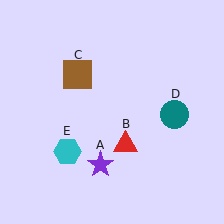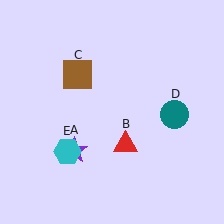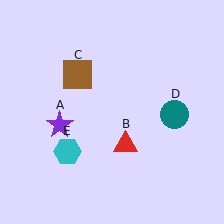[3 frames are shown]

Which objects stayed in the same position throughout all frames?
Red triangle (object B) and brown square (object C) and teal circle (object D) and cyan hexagon (object E) remained stationary.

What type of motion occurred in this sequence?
The purple star (object A) rotated clockwise around the center of the scene.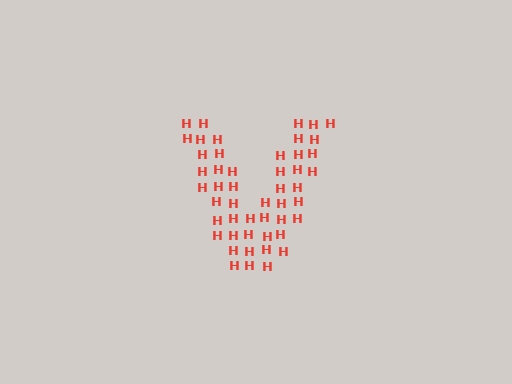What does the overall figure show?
The overall figure shows the letter V.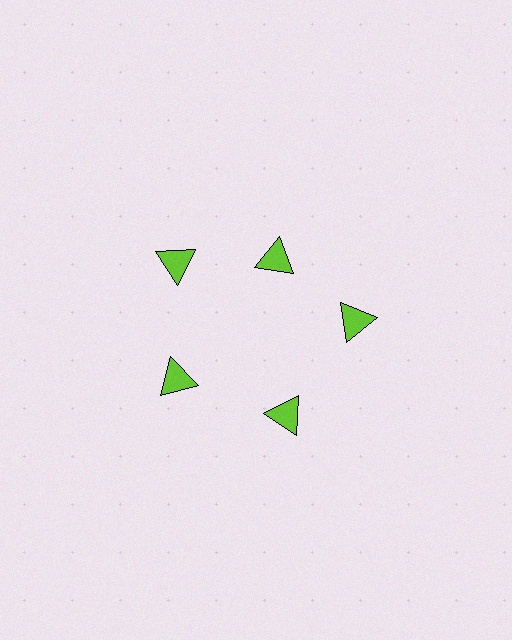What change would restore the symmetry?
The symmetry would be restored by moving it outward, back onto the ring so that all 5 triangles sit at equal angles and equal distance from the center.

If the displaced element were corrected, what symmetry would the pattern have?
It would have 5-fold rotational symmetry — the pattern would map onto itself every 72 degrees.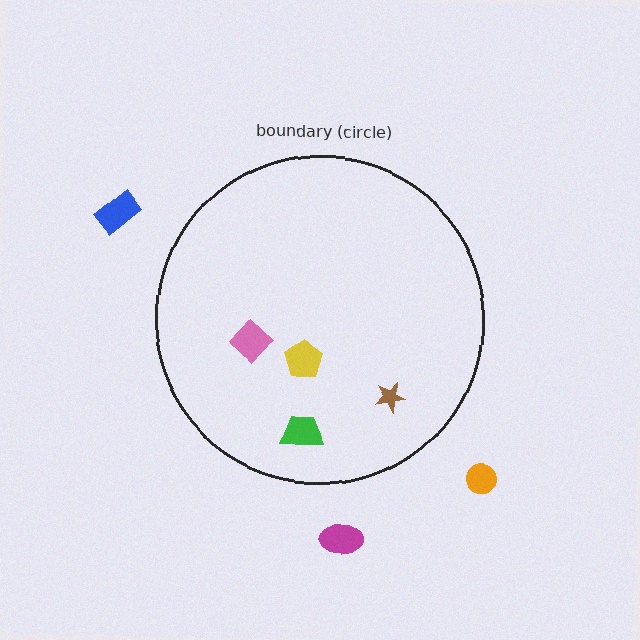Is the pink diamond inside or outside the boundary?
Inside.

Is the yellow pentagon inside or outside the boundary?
Inside.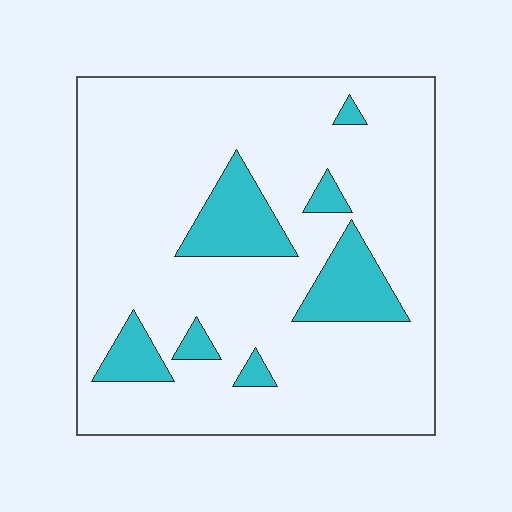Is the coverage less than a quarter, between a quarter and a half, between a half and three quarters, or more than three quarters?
Less than a quarter.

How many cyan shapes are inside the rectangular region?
7.